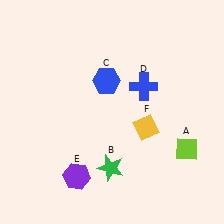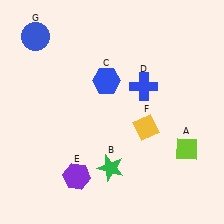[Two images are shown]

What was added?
A blue circle (G) was added in Image 2.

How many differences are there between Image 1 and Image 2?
There is 1 difference between the two images.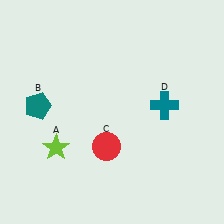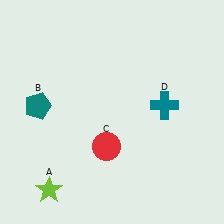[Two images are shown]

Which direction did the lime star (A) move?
The lime star (A) moved down.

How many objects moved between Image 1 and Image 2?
1 object moved between the two images.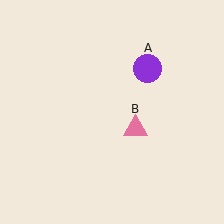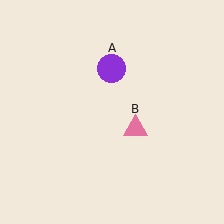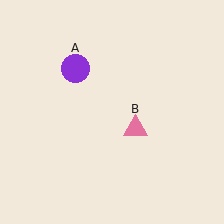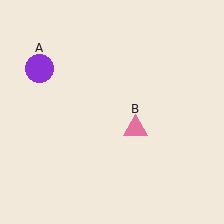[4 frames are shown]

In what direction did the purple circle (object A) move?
The purple circle (object A) moved left.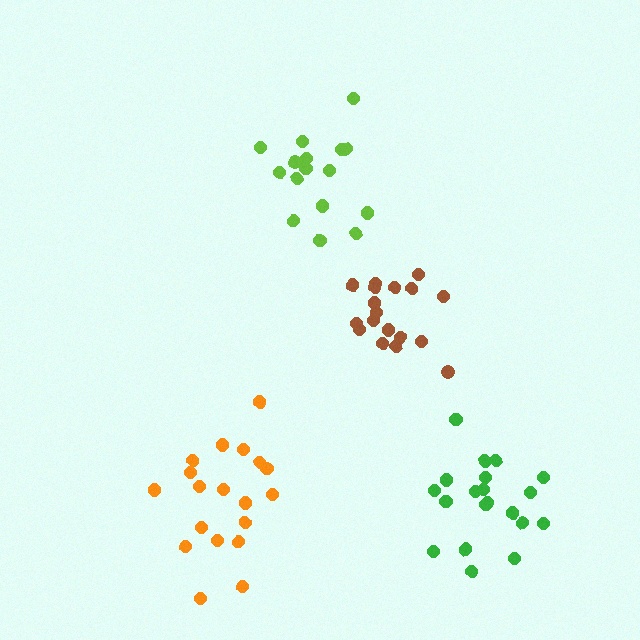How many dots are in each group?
Group 1: 20 dots, Group 2: 19 dots, Group 3: 16 dots, Group 4: 19 dots (74 total).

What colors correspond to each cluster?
The clusters are colored: green, brown, lime, orange.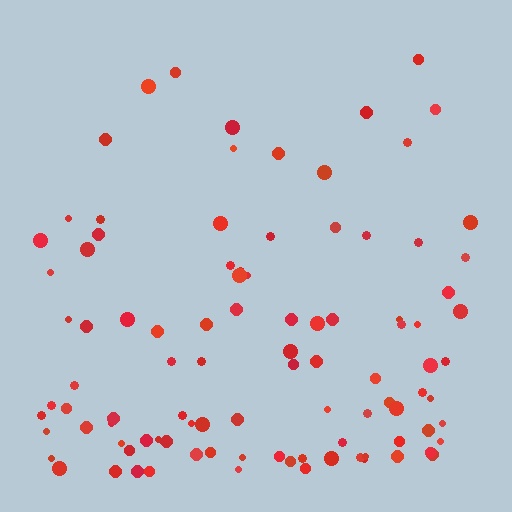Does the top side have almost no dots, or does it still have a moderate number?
Still a moderate number, just noticeably fewer than the bottom.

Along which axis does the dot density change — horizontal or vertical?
Vertical.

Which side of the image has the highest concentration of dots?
The bottom.